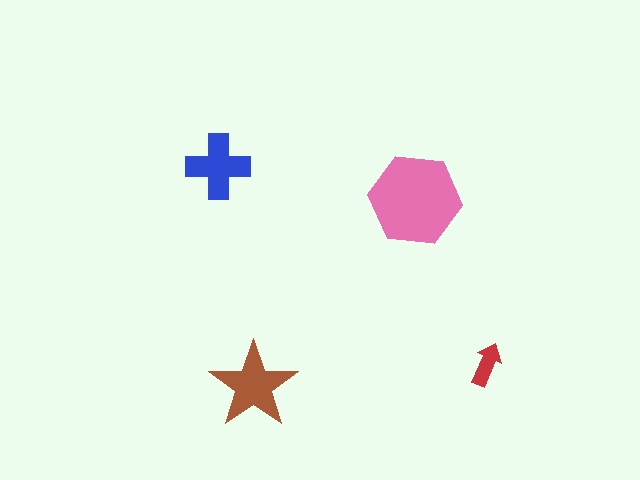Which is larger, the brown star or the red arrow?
The brown star.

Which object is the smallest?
The red arrow.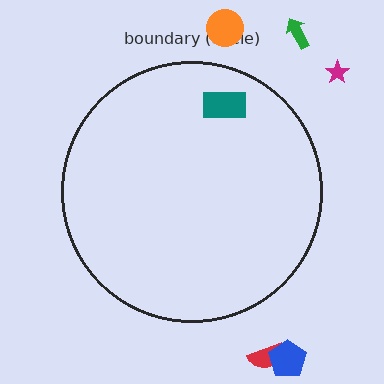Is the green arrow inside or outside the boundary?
Outside.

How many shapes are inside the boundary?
1 inside, 5 outside.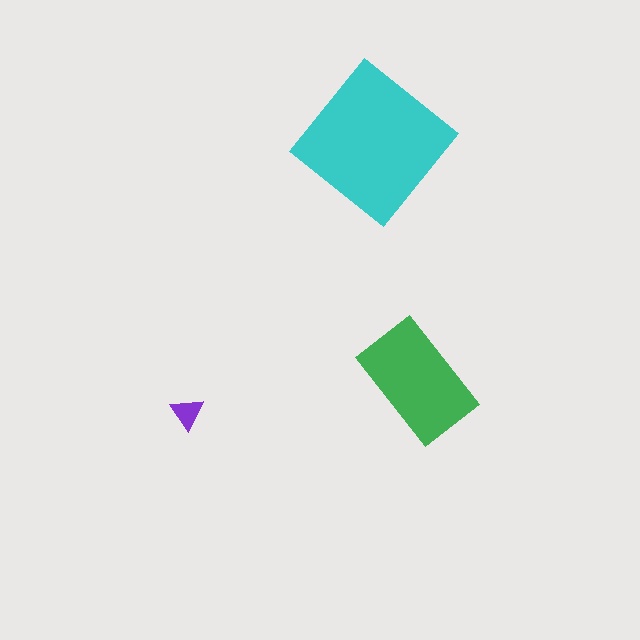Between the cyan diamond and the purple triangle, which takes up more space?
The cyan diamond.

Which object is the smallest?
The purple triangle.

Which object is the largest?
The cyan diamond.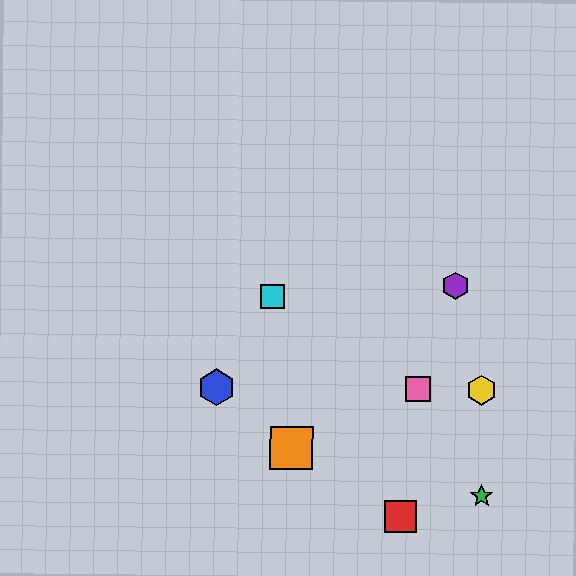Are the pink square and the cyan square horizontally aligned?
No, the pink square is at y≈390 and the cyan square is at y≈296.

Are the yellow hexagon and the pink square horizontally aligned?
Yes, both are at y≈390.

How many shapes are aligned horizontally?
3 shapes (the blue hexagon, the yellow hexagon, the pink square) are aligned horizontally.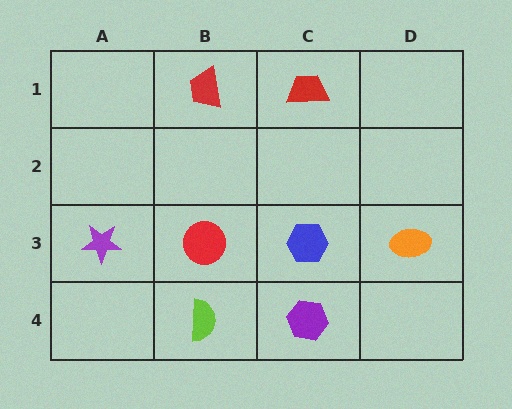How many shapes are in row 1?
2 shapes.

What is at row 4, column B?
A lime semicircle.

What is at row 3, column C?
A blue hexagon.